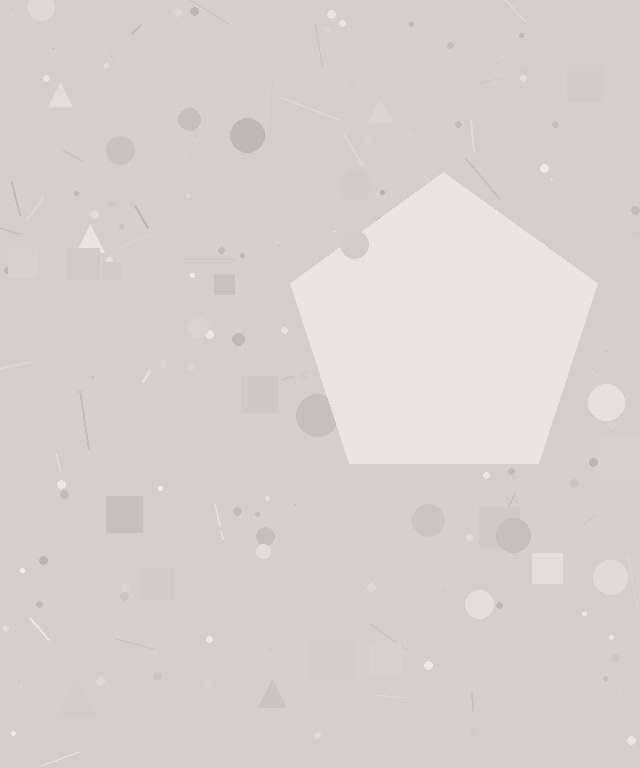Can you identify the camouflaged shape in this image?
The camouflaged shape is a pentagon.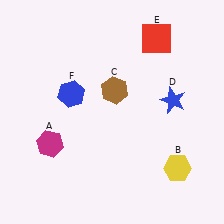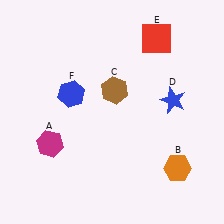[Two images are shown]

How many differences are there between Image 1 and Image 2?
There is 1 difference between the two images.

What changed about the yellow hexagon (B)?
In Image 1, B is yellow. In Image 2, it changed to orange.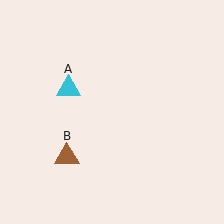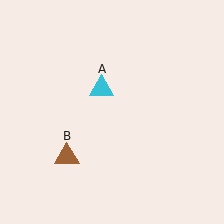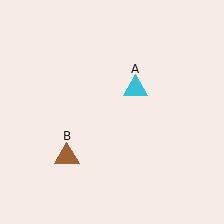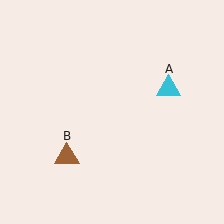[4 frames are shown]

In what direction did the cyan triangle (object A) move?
The cyan triangle (object A) moved right.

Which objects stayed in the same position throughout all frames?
Brown triangle (object B) remained stationary.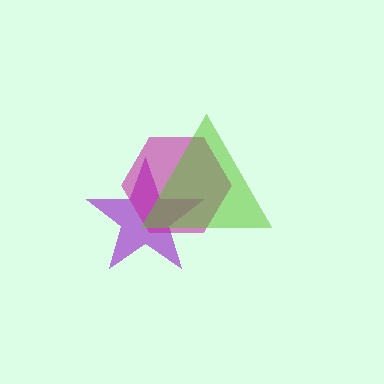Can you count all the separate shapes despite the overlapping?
Yes, there are 3 separate shapes.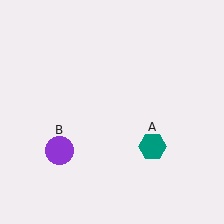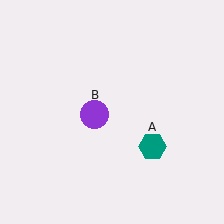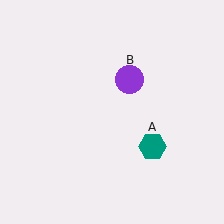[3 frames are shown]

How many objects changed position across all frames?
1 object changed position: purple circle (object B).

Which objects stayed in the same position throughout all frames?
Teal hexagon (object A) remained stationary.